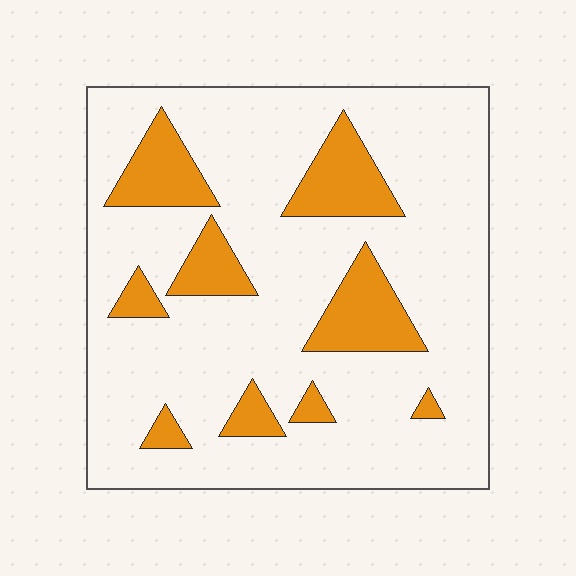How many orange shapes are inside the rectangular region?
9.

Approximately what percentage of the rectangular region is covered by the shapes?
Approximately 20%.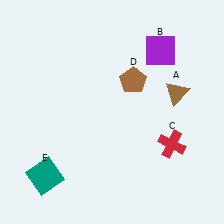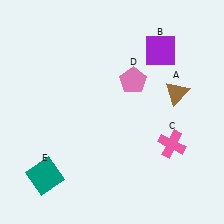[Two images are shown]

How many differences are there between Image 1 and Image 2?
There are 2 differences between the two images.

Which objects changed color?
C changed from red to pink. D changed from brown to pink.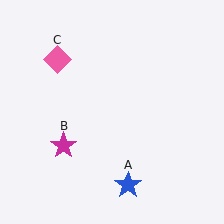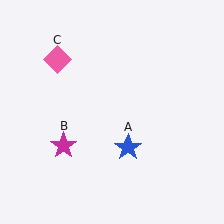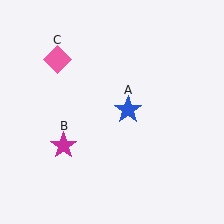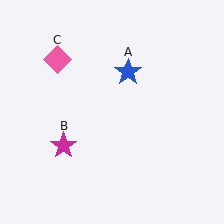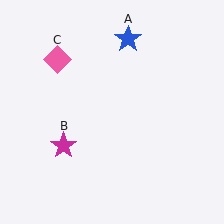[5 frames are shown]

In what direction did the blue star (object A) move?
The blue star (object A) moved up.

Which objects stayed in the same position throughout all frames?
Magenta star (object B) and pink diamond (object C) remained stationary.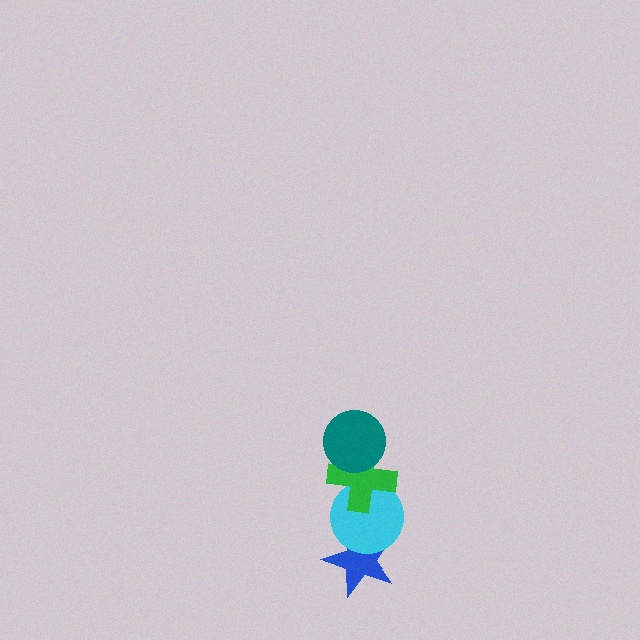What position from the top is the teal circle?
The teal circle is 1st from the top.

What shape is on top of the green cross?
The teal circle is on top of the green cross.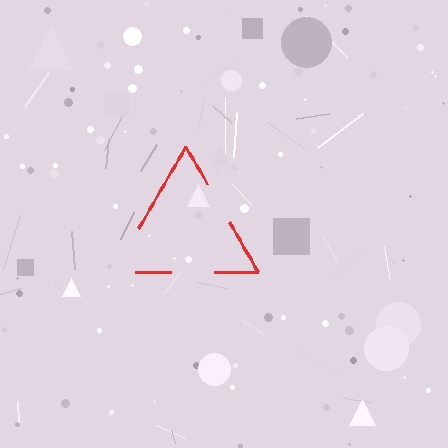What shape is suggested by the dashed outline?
The dashed outline suggests a triangle.